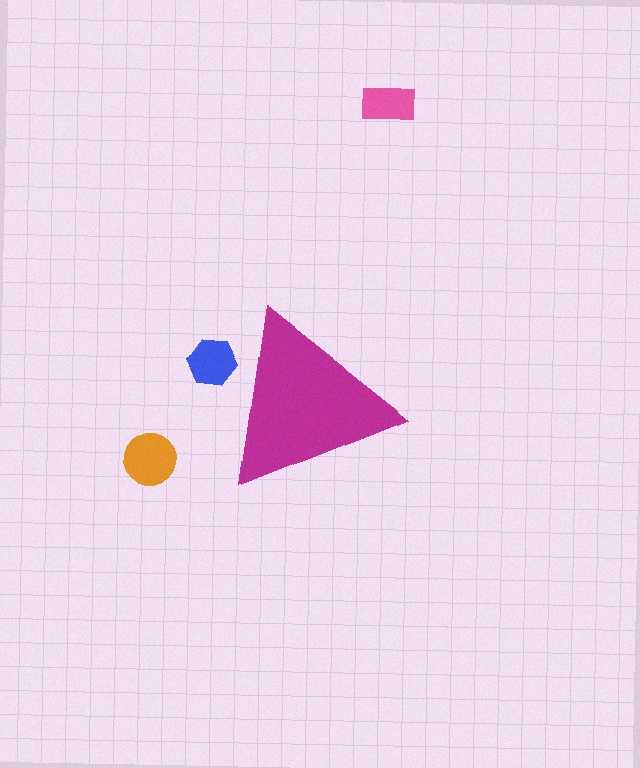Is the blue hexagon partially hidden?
Yes, the blue hexagon is partially hidden behind the magenta triangle.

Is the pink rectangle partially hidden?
No, the pink rectangle is fully visible.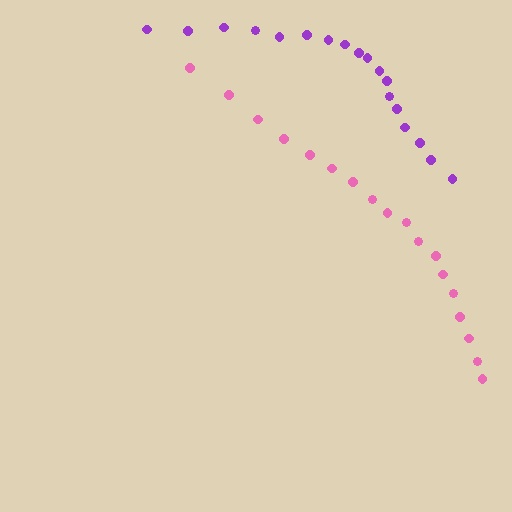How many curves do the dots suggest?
There are 2 distinct paths.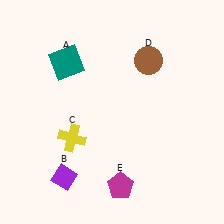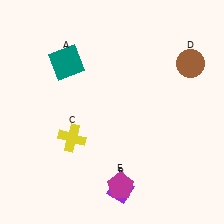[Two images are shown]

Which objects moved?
The objects that moved are: the purple diamond (B), the brown circle (D).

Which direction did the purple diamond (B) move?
The purple diamond (B) moved right.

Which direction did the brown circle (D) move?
The brown circle (D) moved right.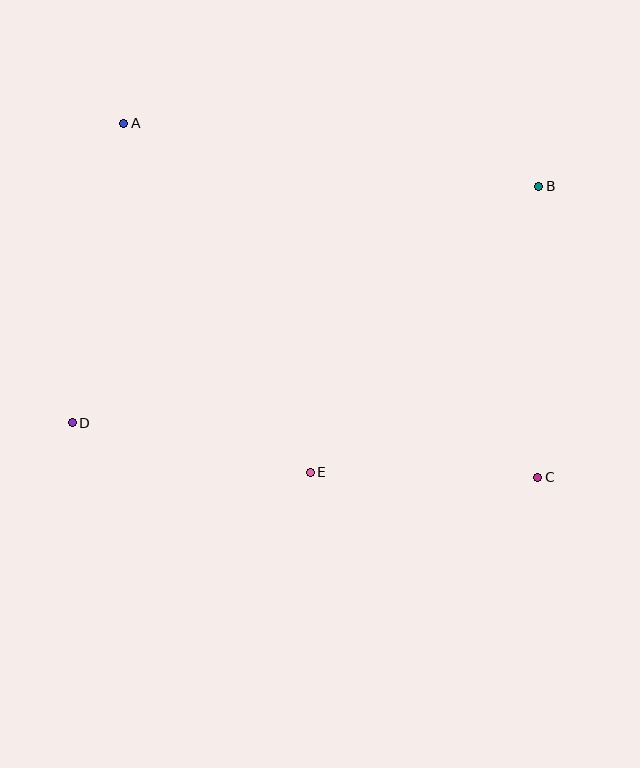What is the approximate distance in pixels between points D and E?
The distance between D and E is approximately 243 pixels.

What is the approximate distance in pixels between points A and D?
The distance between A and D is approximately 304 pixels.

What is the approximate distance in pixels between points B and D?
The distance between B and D is approximately 523 pixels.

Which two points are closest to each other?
Points C and E are closest to each other.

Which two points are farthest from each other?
Points A and C are farthest from each other.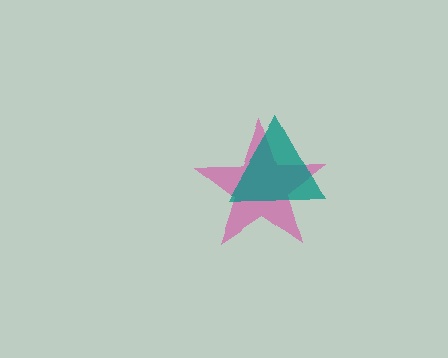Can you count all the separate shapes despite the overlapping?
Yes, there are 2 separate shapes.